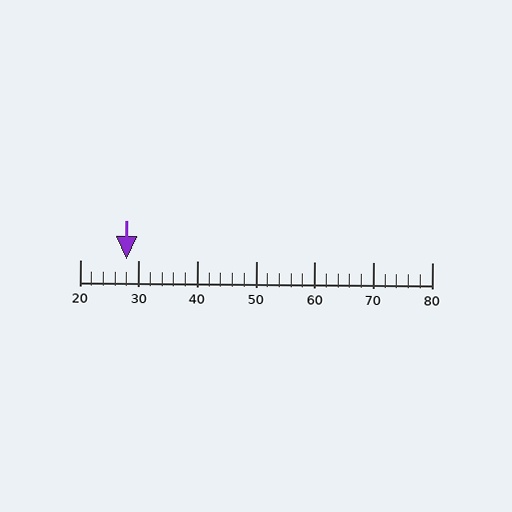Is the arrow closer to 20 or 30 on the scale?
The arrow is closer to 30.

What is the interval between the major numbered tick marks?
The major tick marks are spaced 10 units apart.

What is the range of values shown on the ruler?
The ruler shows values from 20 to 80.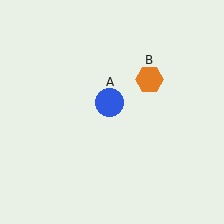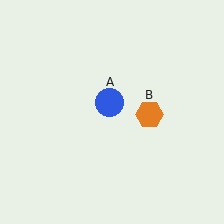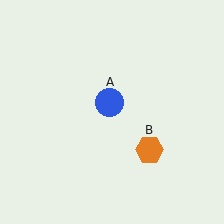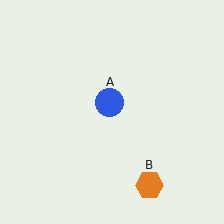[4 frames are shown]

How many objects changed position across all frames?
1 object changed position: orange hexagon (object B).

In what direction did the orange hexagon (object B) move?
The orange hexagon (object B) moved down.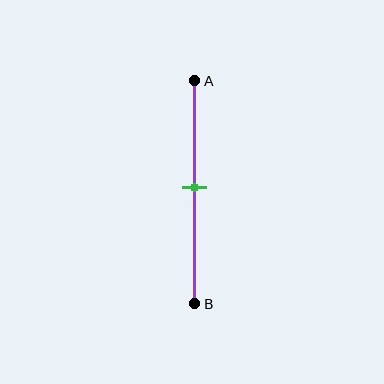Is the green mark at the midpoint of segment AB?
Yes, the mark is approximately at the midpoint.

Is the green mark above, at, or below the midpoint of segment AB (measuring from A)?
The green mark is approximately at the midpoint of segment AB.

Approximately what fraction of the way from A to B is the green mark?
The green mark is approximately 50% of the way from A to B.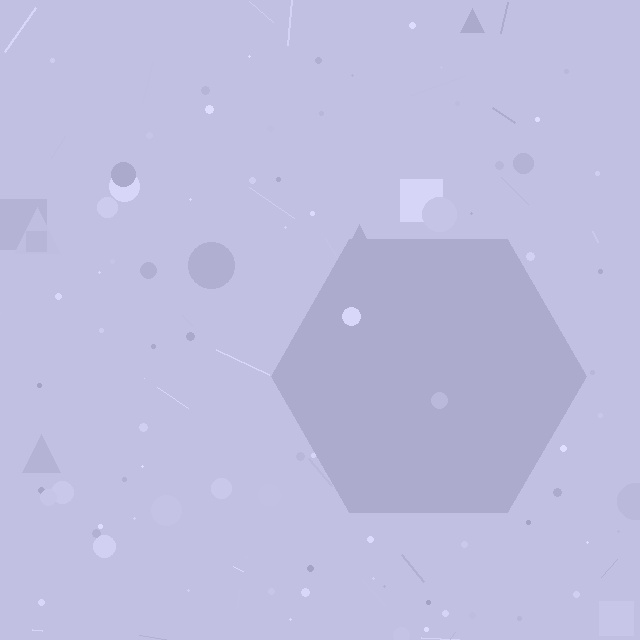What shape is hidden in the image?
A hexagon is hidden in the image.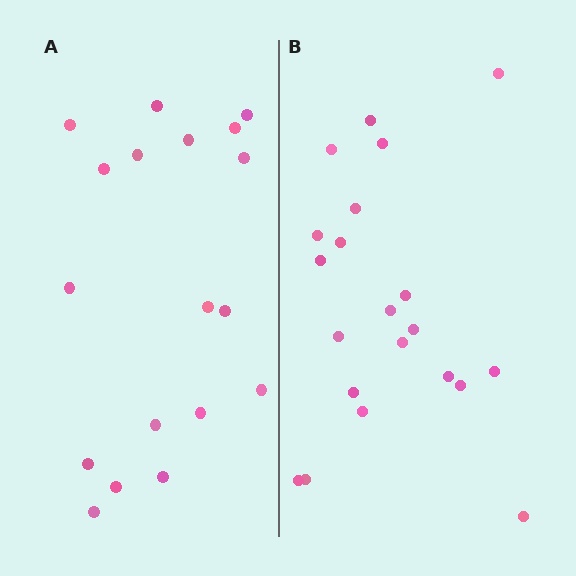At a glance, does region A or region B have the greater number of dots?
Region B (the right region) has more dots.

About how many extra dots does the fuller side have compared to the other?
Region B has just a few more — roughly 2 or 3 more dots than region A.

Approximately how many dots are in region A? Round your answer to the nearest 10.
About 20 dots. (The exact count is 18, which rounds to 20.)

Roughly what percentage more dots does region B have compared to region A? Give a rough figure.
About 15% more.